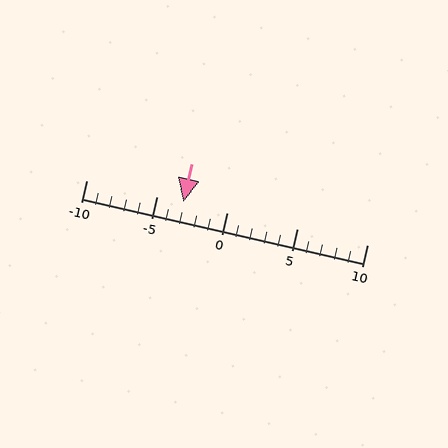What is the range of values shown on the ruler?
The ruler shows values from -10 to 10.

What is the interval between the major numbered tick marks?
The major tick marks are spaced 5 units apart.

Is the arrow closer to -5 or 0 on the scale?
The arrow is closer to -5.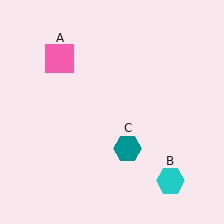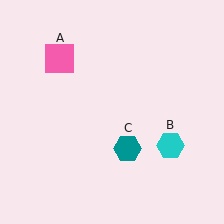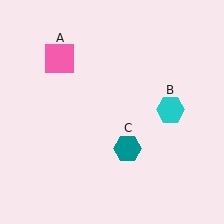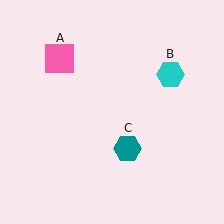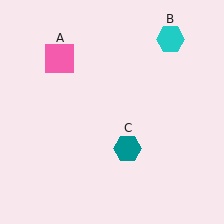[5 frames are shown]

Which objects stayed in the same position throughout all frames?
Pink square (object A) and teal hexagon (object C) remained stationary.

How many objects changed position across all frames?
1 object changed position: cyan hexagon (object B).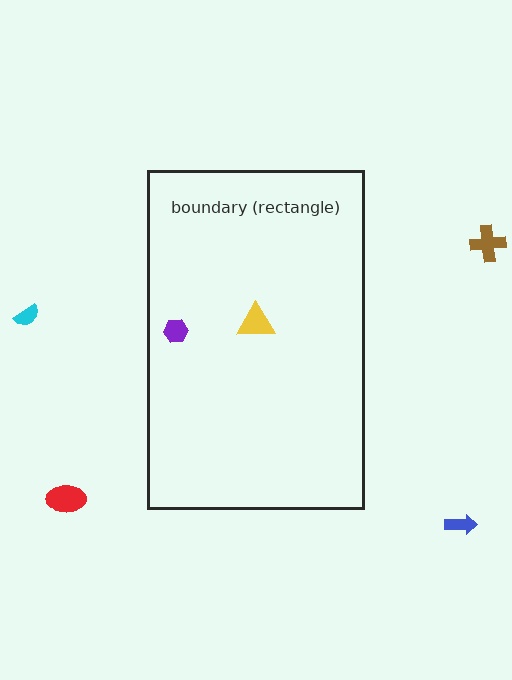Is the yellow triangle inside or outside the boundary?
Inside.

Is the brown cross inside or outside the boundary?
Outside.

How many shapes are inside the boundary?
2 inside, 4 outside.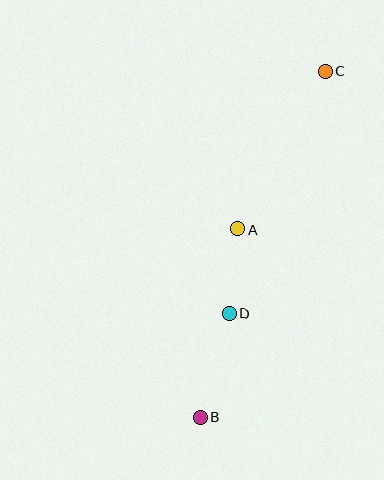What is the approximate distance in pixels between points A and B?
The distance between A and B is approximately 192 pixels.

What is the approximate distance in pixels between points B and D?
The distance between B and D is approximately 107 pixels.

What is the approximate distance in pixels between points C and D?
The distance between C and D is approximately 260 pixels.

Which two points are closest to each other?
Points A and D are closest to each other.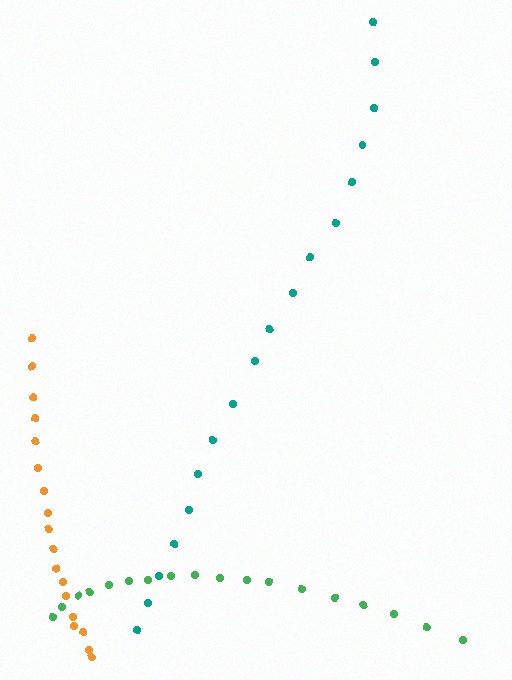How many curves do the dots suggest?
There are 3 distinct paths.